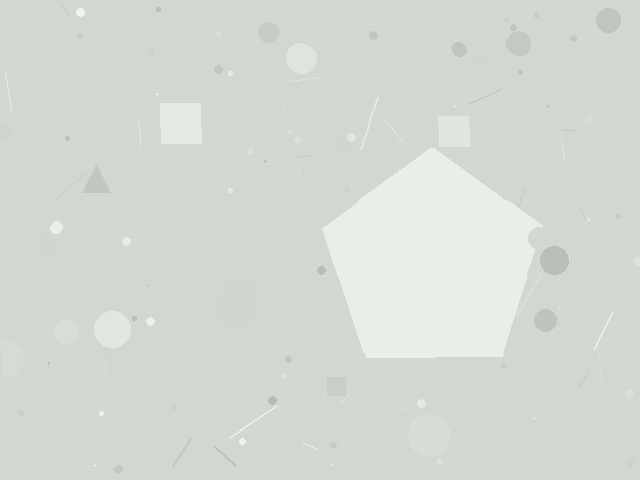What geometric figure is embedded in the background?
A pentagon is embedded in the background.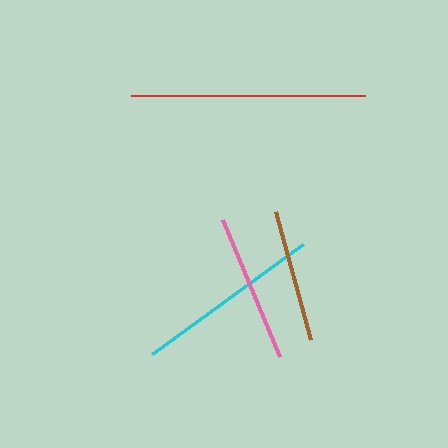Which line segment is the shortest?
The brown line is the shortest at approximately 133 pixels.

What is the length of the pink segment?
The pink segment is approximately 149 pixels long.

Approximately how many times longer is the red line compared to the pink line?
The red line is approximately 1.6 times the length of the pink line.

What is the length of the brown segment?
The brown segment is approximately 133 pixels long.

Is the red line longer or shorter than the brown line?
The red line is longer than the brown line.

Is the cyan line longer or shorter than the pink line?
The cyan line is longer than the pink line.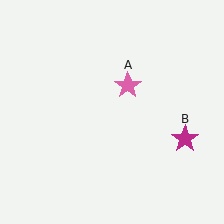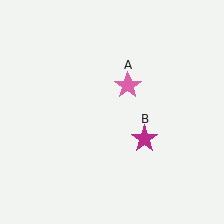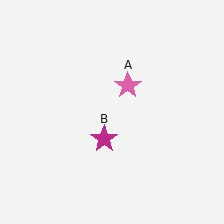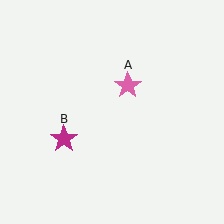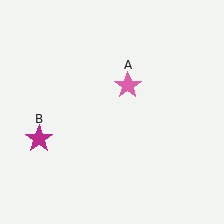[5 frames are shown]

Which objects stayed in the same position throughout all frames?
Pink star (object A) remained stationary.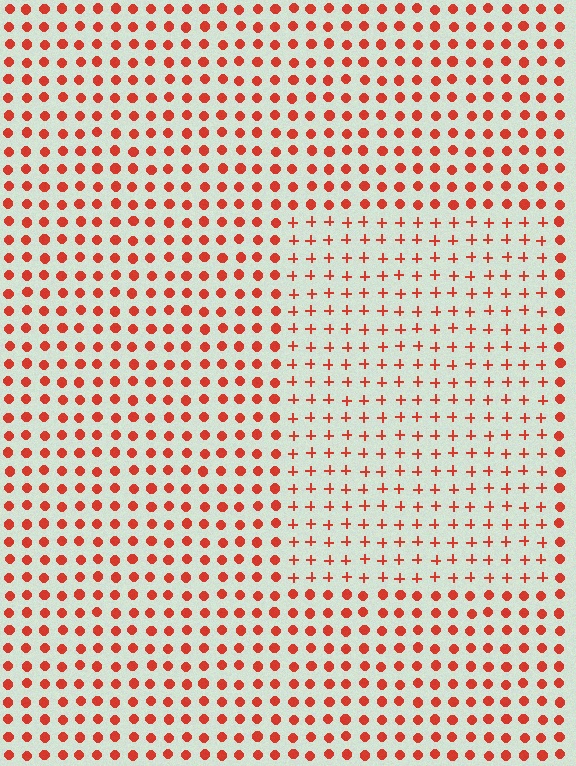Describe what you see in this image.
The image is filled with small red elements arranged in a uniform grid. A rectangle-shaped region contains plus signs, while the surrounding area contains circles. The boundary is defined purely by the change in element shape.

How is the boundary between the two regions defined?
The boundary is defined by a change in element shape: plus signs inside vs. circles outside. All elements share the same color and spacing.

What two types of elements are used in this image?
The image uses plus signs inside the rectangle region and circles outside it.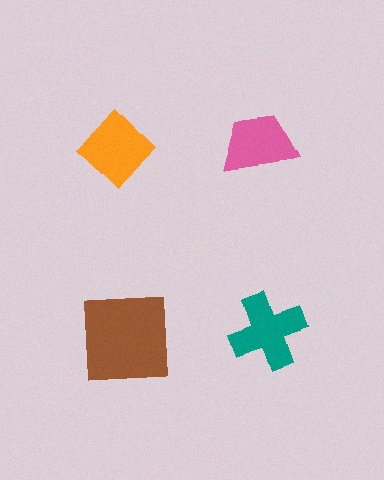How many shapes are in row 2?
2 shapes.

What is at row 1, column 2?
A pink trapezoid.